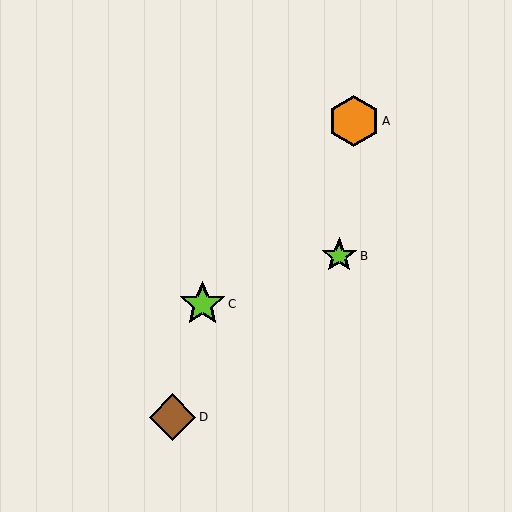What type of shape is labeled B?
Shape B is a lime star.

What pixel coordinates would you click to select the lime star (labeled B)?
Click at (339, 256) to select the lime star B.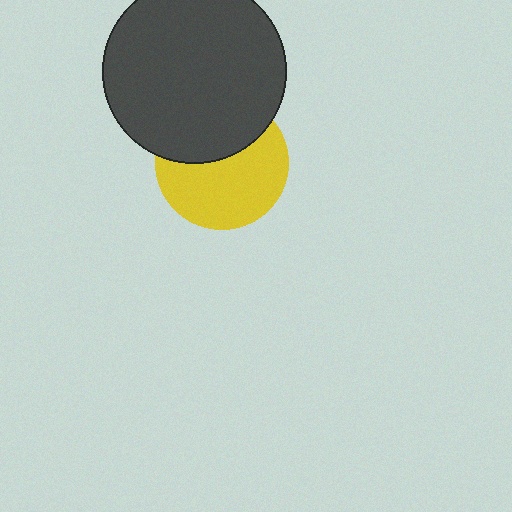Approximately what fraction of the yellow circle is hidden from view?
Roughly 39% of the yellow circle is hidden behind the dark gray circle.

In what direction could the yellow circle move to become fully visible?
The yellow circle could move down. That would shift it out from behind the dark gray circle entirely.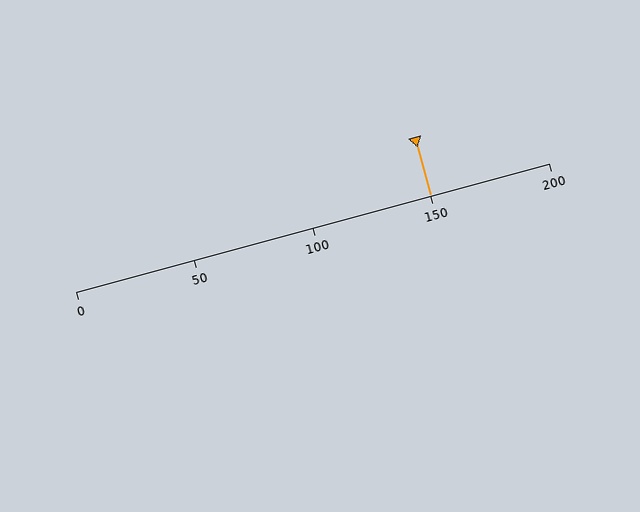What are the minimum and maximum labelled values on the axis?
The axis runs from 0 to 200.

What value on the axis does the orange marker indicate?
The marker indicates approximately 150.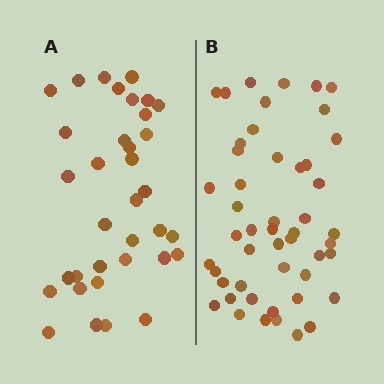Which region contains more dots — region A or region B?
Region B (the right region) has more dots.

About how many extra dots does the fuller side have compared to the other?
Region B has approximately 15 more dots than region A.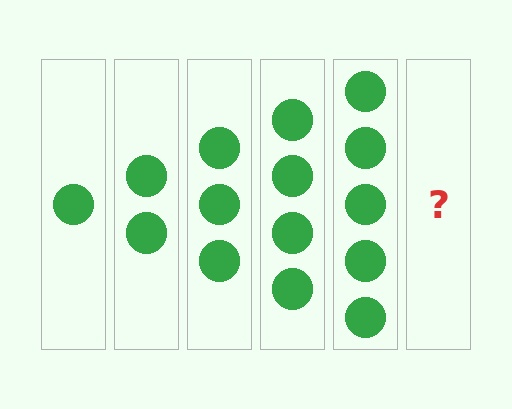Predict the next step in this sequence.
The next step is 6 circles.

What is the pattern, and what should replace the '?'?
The pattern is that each step adds one more circle. The '?' should be 6 circles.